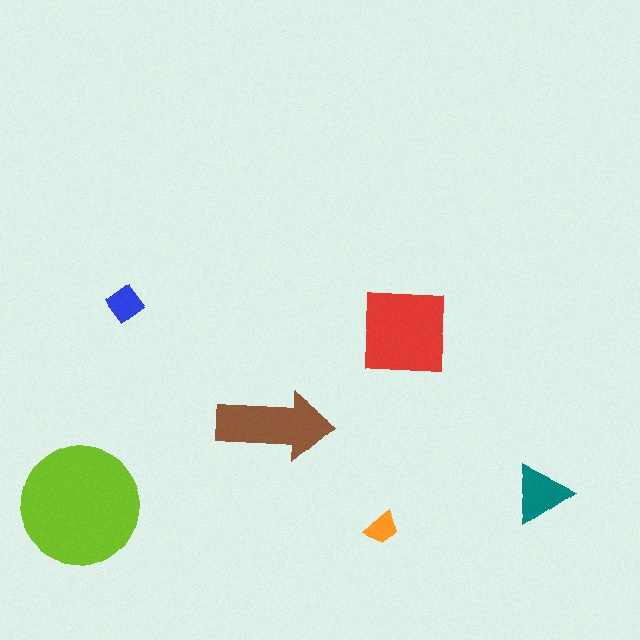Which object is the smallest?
The orange trapezoid.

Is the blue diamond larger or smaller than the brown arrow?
Smaller.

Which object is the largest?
The lime circle.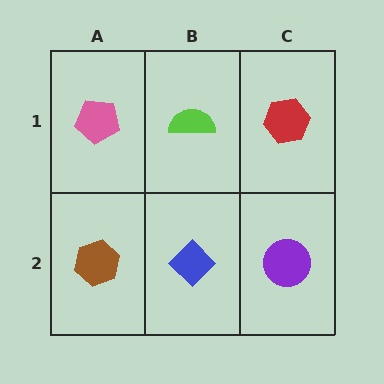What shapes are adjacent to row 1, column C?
A purple circle (row 2, column C), a lime semicircle (row 1, column B).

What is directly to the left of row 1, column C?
A lime semicircle.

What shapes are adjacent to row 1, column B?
A blue diamond (row 2, column B), a pink pentagon (row 1, column A), a red hexagon (row 1, column C).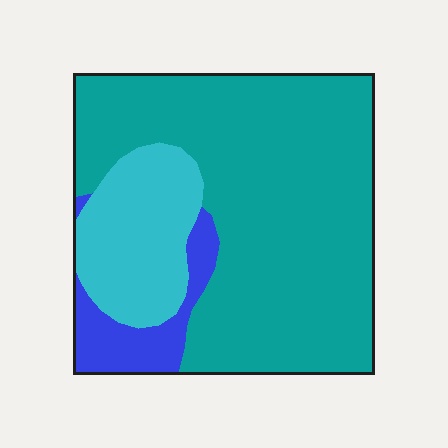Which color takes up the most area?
Teal, at roughly 70%.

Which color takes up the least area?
Blue, at roughly 10%.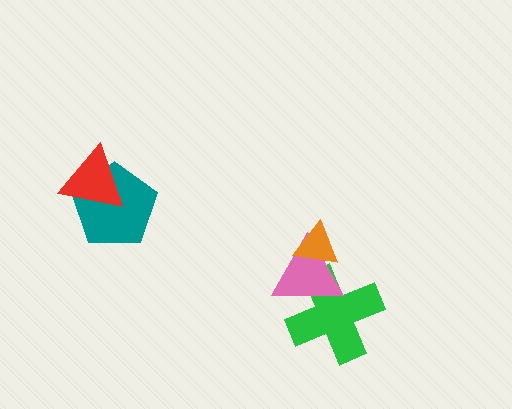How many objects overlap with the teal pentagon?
1 object overlaps with the teal pentagon.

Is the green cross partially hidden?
Yes, it is partially covered by another shape.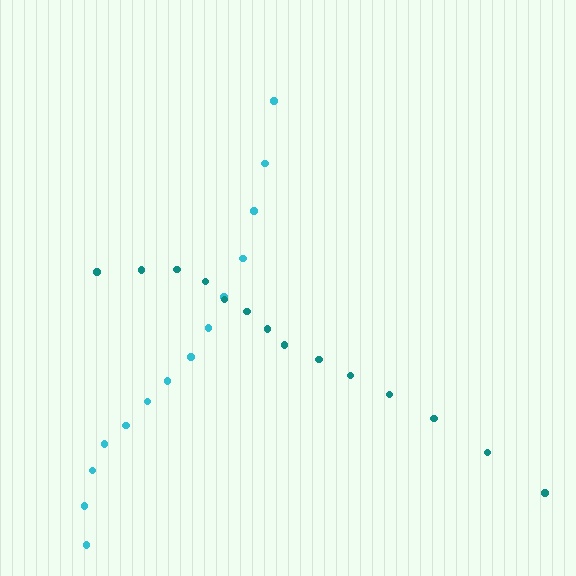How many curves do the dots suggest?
There are 2 distinct paths.